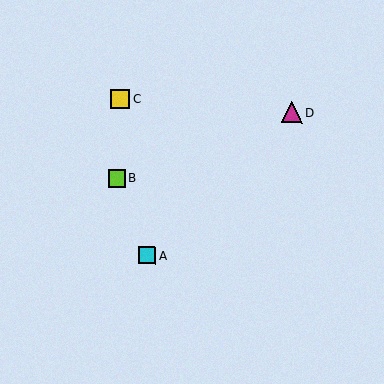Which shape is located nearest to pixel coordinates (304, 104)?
The magenta triangle (labeled D) at (292, 113) is nearest to that location.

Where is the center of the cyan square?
The center of the cyan square is at (147, 255).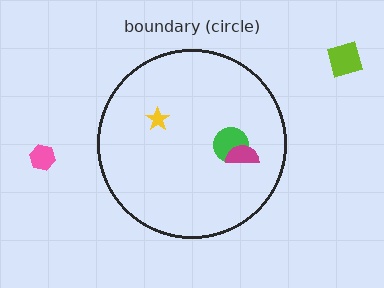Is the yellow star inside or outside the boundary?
Inside.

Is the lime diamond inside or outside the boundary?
Outside.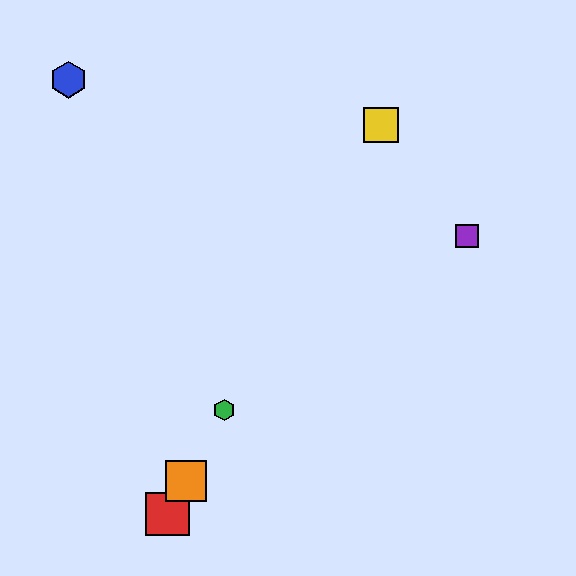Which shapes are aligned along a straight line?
The red square, the green hexagon, the yellow square, the orange square are aligned along a straight line.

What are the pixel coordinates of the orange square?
The orange square is at (186, 481).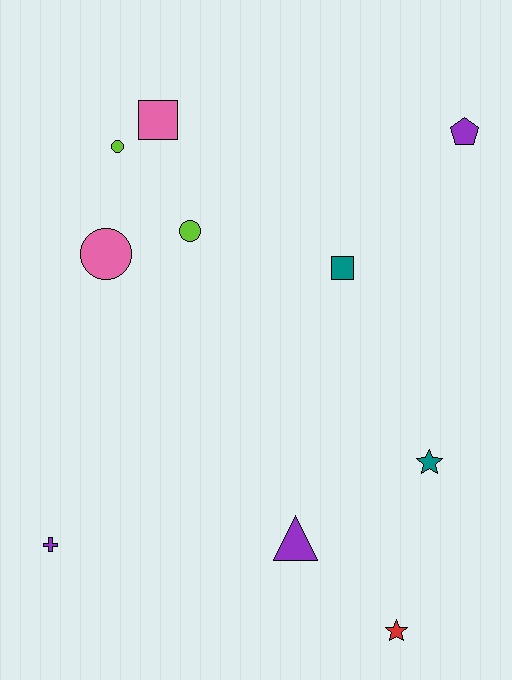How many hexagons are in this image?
There are no hexagons.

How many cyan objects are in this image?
There are no cyan objects.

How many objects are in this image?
There are 10 objects.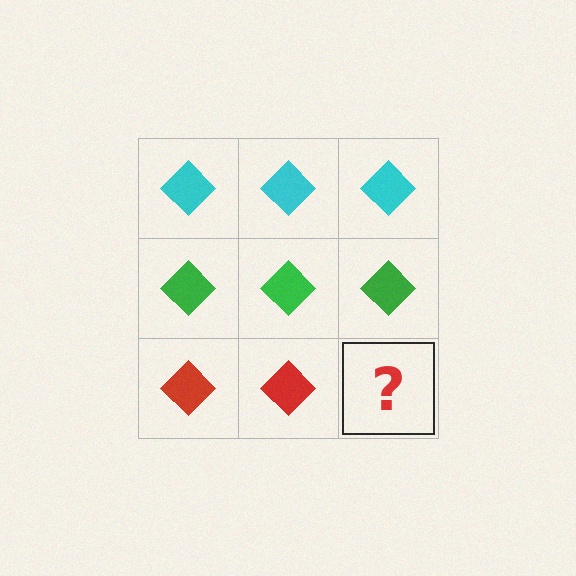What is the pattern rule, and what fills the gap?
The rule is that each row has a consistent color. The gap should be filled with a red diamond.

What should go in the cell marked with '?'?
The missing cell should contain a red diamond.